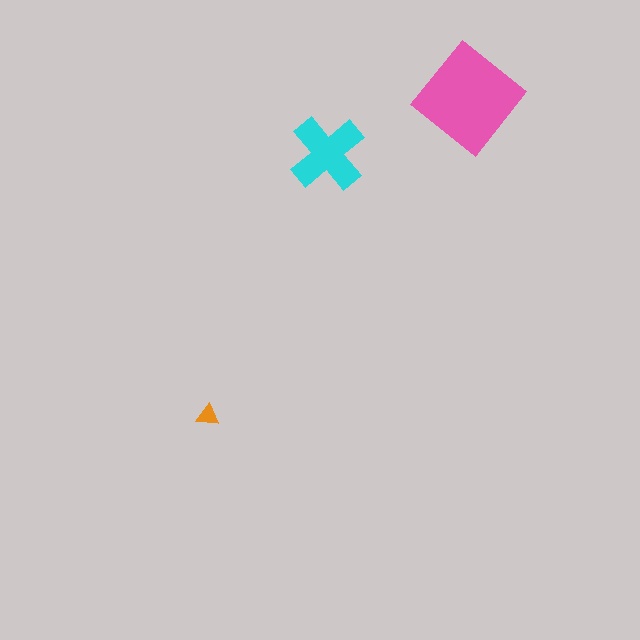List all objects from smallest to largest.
The orange triangle, the cyan cross, the pink diamond.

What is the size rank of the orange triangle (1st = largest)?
3rd.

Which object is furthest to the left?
The orange triangle is leftmost.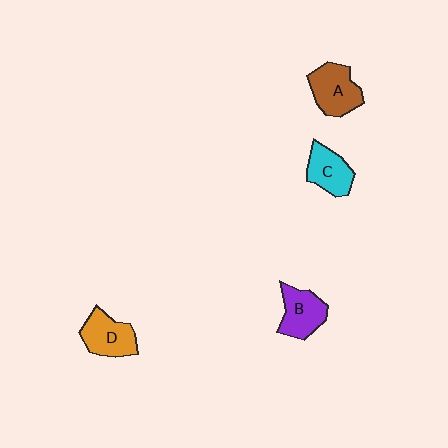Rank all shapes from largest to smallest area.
From largest to smallest: A (brown), D (orange), B (purple), C (cyan).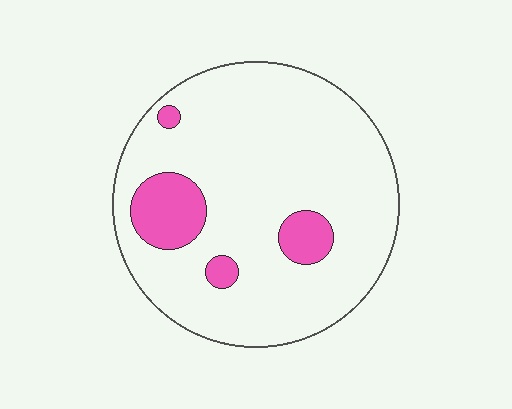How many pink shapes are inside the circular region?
4.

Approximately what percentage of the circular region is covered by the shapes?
Approximately 15%.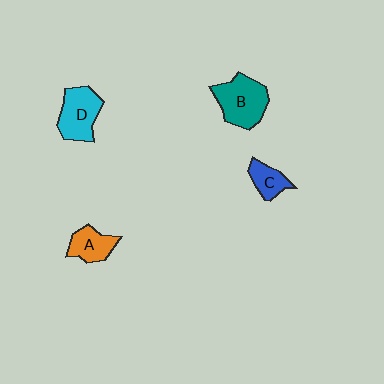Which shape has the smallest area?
Shape C (blue).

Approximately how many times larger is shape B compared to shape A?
Approximately 1.6 times.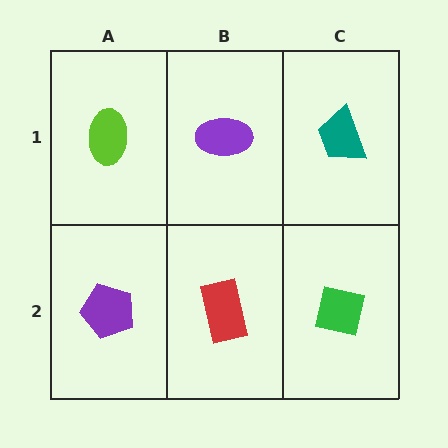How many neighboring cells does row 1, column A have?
2.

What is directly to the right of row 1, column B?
A teal trapezoid.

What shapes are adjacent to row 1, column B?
A red rectangle (row 2, column B), a lime ellipse (row 1, column A), a teal trapezoid (row 1, column C).